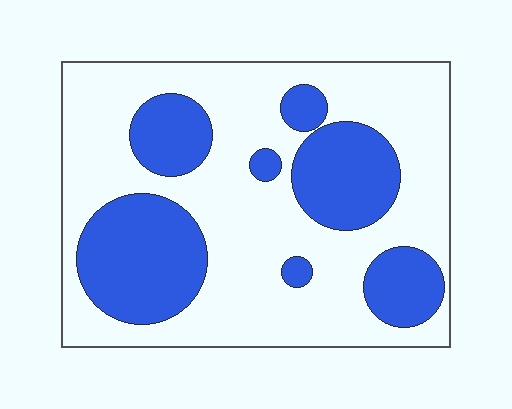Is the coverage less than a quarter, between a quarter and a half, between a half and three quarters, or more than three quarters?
Between a quarter and a half.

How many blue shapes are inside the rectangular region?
7.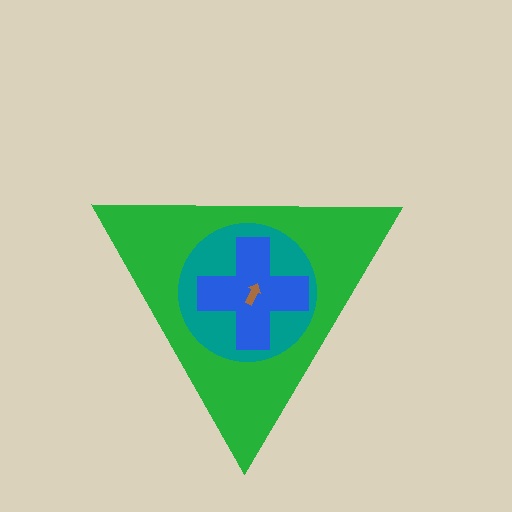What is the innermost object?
The brown arrow.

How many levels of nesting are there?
4.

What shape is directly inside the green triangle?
The teal circle.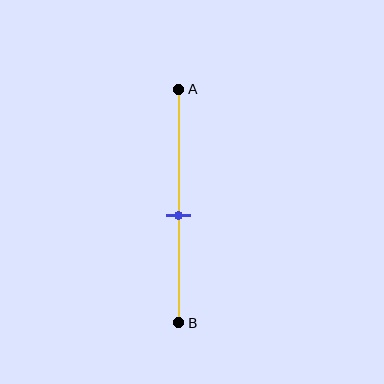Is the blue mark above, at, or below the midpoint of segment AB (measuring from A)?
The blue mark is below the midpoint of segment AB.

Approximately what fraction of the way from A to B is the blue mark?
The blue mark is approximately 55% of the way from A to B.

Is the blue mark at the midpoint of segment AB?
No, the mark is at about 55% from A, not at the 50% midpoint.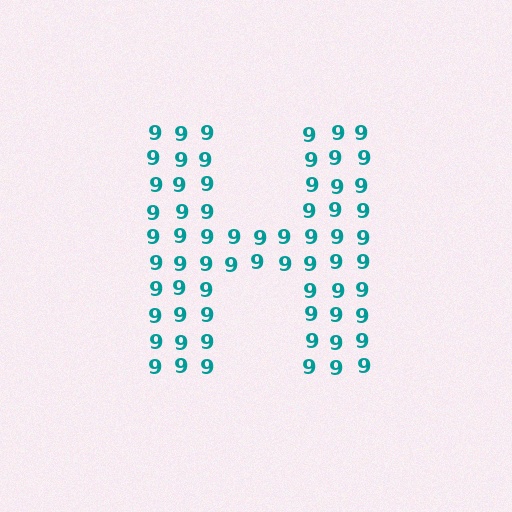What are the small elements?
The small elements are digit 9's.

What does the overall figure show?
The overall figure shows the letter H.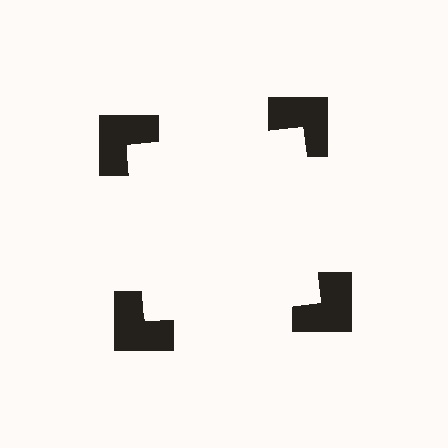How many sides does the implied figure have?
4 sides.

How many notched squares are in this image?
There are 4 — one at each vertex of the illusory square.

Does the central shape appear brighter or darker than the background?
It typically appears slightly brighter than the background, even though no actual brightness change is drawn.